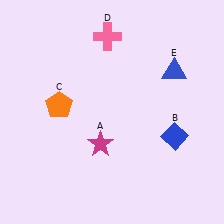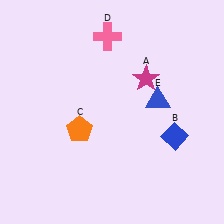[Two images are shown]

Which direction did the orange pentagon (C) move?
The orange pentagon (C) moved down.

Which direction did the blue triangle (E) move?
The blue triangle (E) moved down.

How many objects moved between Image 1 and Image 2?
3 objects moved between the two images.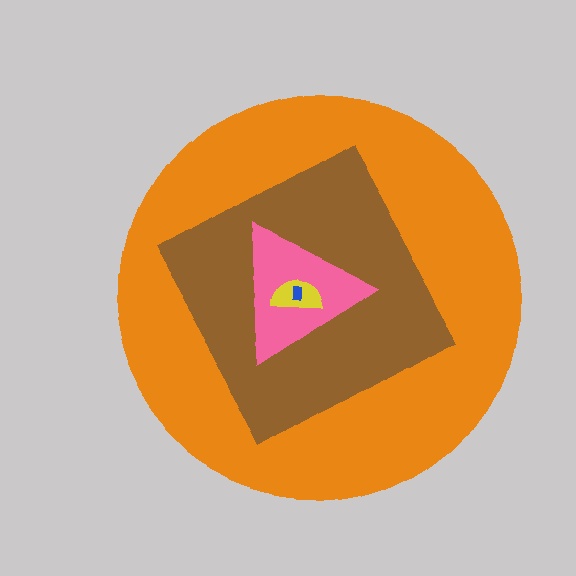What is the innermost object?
The blue rectangle.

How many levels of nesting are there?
5.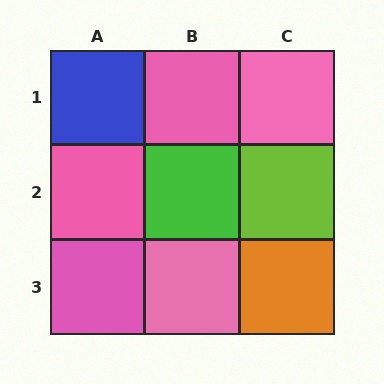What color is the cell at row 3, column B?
Pink.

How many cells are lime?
1 cell is lime.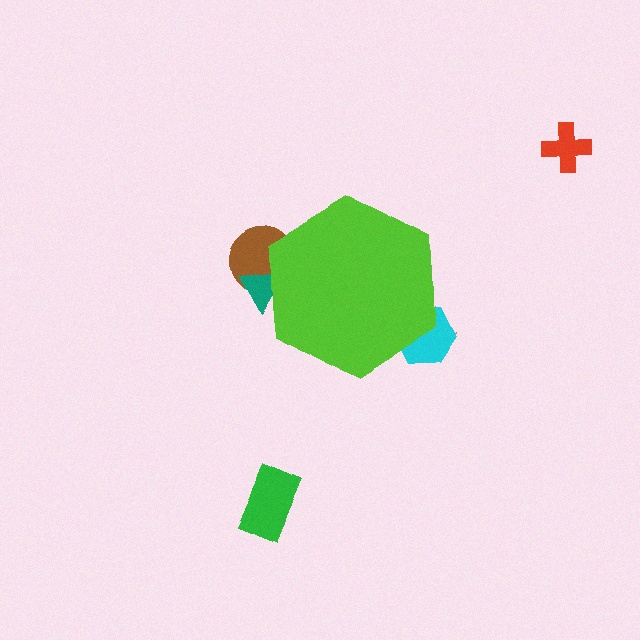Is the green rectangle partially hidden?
No, the green rectangle is fully visible.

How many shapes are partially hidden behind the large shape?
4 shapes are partially hidden.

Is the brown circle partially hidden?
Yes, the brown circle is partially hidden behind the lime hexagon.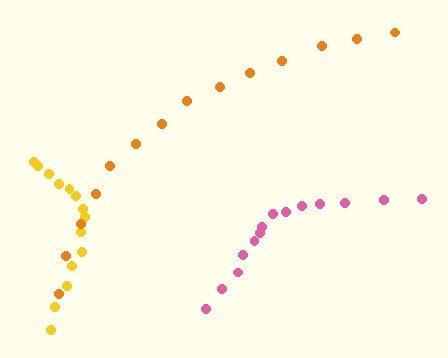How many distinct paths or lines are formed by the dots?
There are 3 distinct paths.